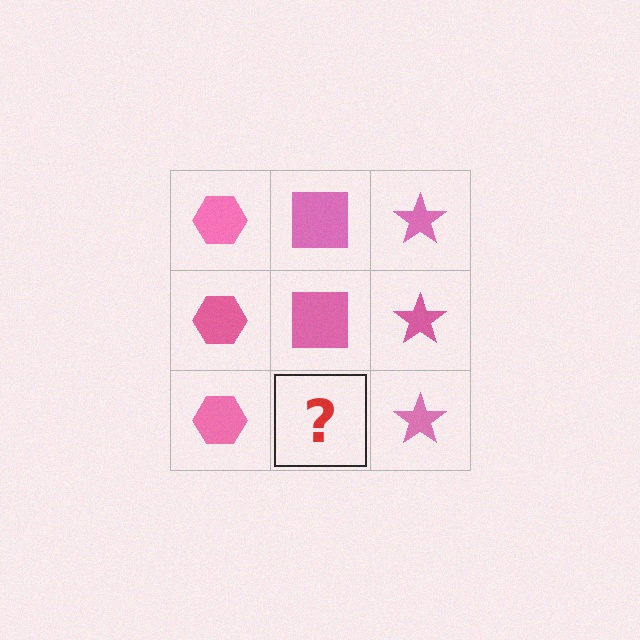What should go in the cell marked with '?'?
The missing cell should contain a pink square.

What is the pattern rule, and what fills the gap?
The rule is that each column has a consistent shape. The gap should be filled with a pink square.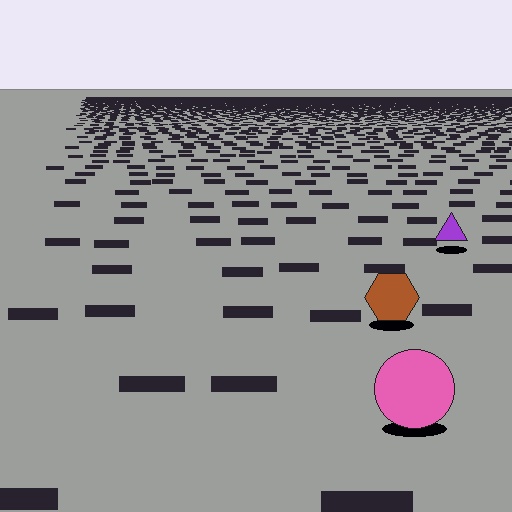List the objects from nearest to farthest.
From nearest to farthest: the pink circle, the brown hexagon, the purple triangle.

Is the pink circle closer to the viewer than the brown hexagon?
Yes. The pink circle is closer — you can tell from the texture gradient: the ground texture is coarser near it.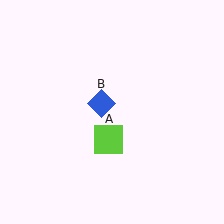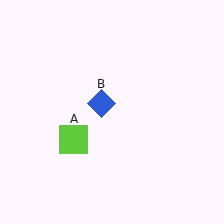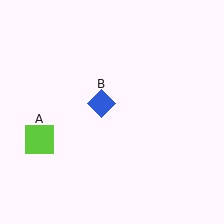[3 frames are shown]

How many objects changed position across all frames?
1 object changed position: lime square (object A).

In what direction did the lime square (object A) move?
The lime square (object A) moved left.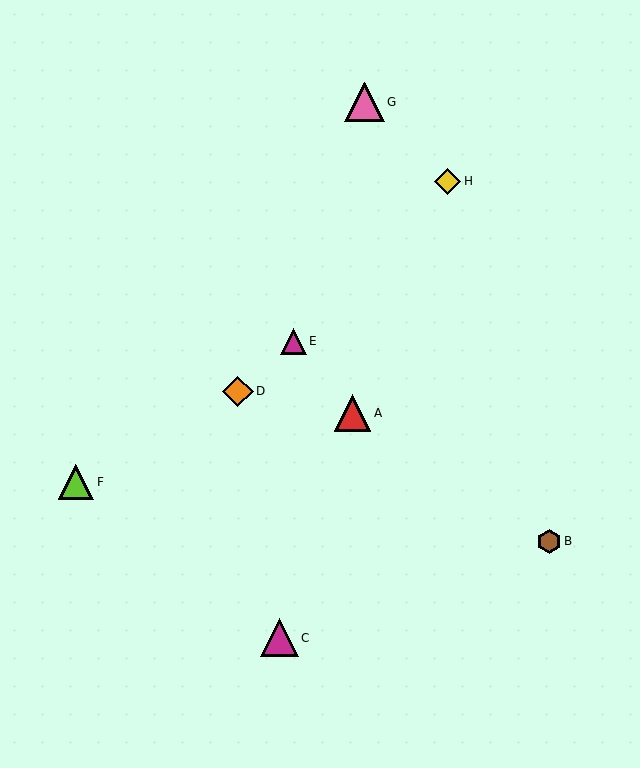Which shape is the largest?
The pink triangle (labeled G) is the largest.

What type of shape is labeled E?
Shape E is a magenta triangle.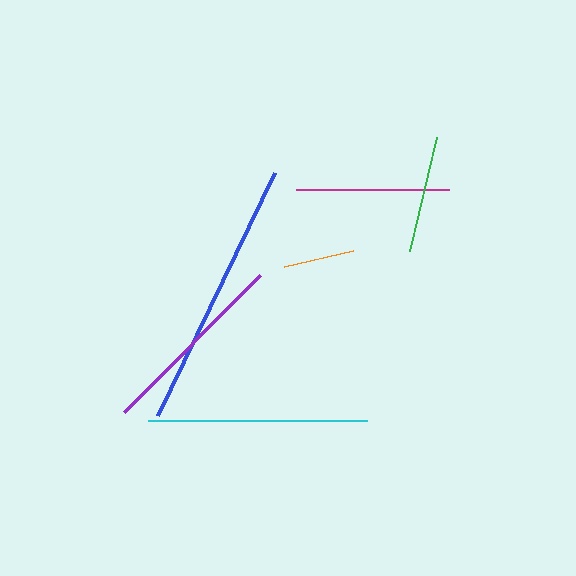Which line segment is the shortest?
The orange line is the shortest at approximately 71 pixels.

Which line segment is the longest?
The blue line is the longest at approximately 270 pixels.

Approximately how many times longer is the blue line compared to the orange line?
The blue line is approximately 3.8 times the length of the orange line.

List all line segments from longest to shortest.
From longest to shortest: blue, cyan, purple, magenta, green, orange.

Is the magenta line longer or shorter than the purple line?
The purple line is longer than the magenta line.